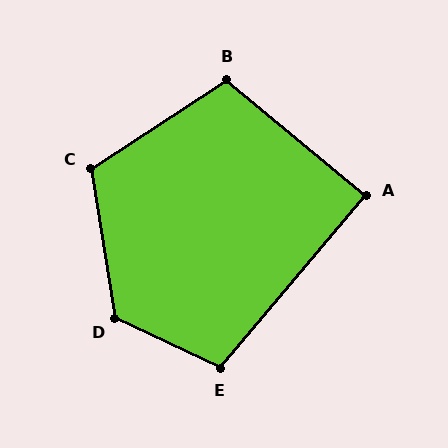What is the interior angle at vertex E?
Approximately 105 degrees (obtuse).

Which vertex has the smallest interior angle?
A, at approximately 90 degrees.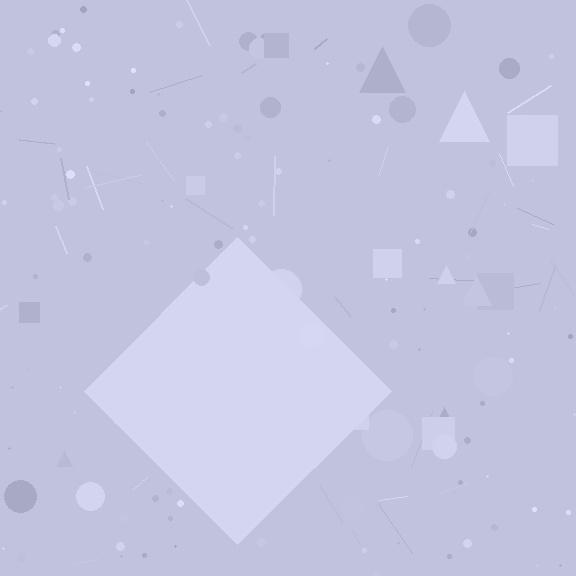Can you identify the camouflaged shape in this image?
The camouflaged shape is a diamond.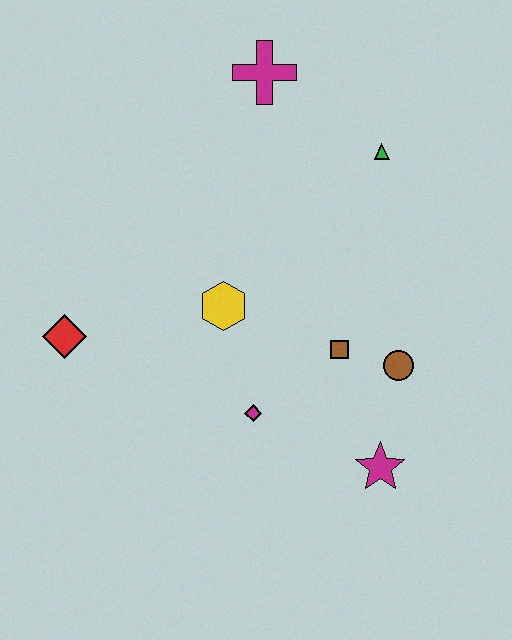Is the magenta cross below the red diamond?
No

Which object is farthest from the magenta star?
The magenta cross is farthest from the magenta star.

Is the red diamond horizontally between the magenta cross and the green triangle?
No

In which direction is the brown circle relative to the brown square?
The brown circle is to the right of the brown square.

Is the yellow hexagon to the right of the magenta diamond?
No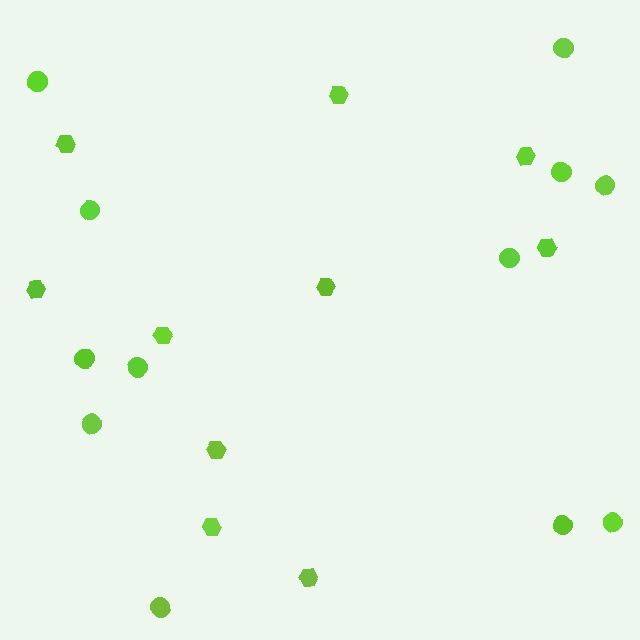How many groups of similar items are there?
There are 2 groups: one group of circles (12) and one group of hexagons (10).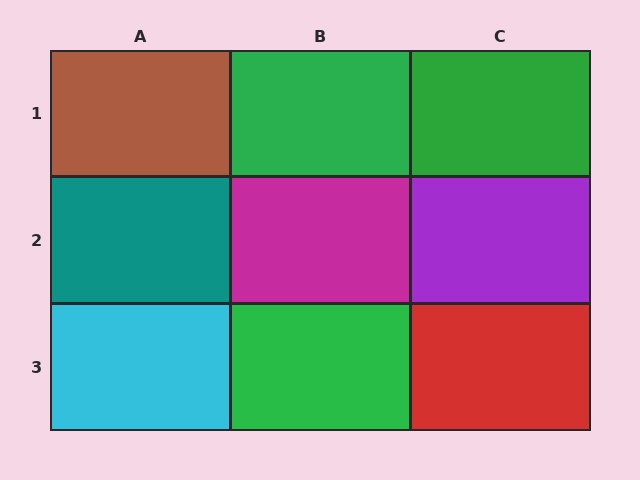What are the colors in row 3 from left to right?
Cyan, green, red.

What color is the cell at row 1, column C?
Green.